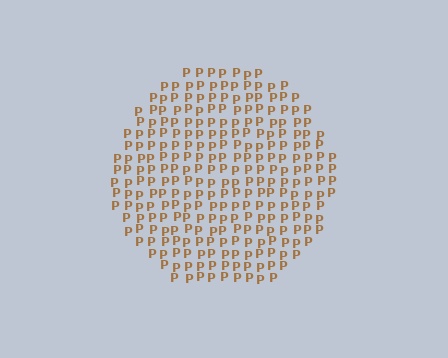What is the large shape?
The large shape is a circle.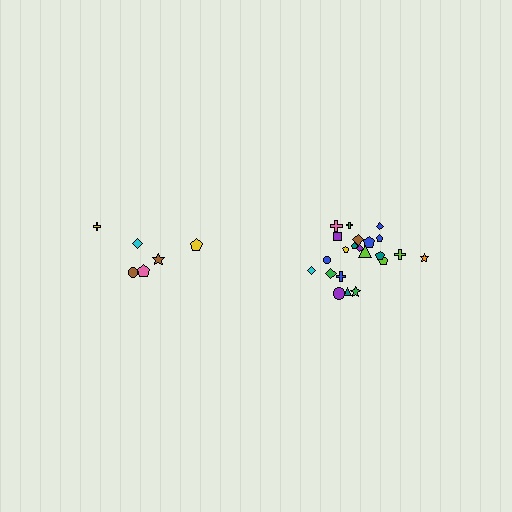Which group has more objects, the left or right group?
The right group.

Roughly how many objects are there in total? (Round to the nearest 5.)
Roughly 30 objects in total.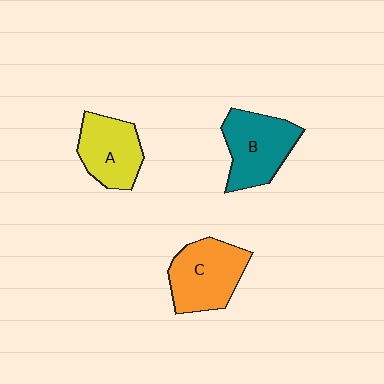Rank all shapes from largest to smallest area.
From largest to smallest: C (orange), B (teal), A (yellow).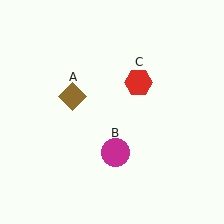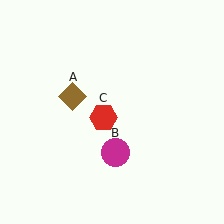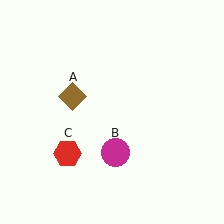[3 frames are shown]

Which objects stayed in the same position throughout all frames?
Brown diamond (object A) and magenta circle (object B) remained stationary.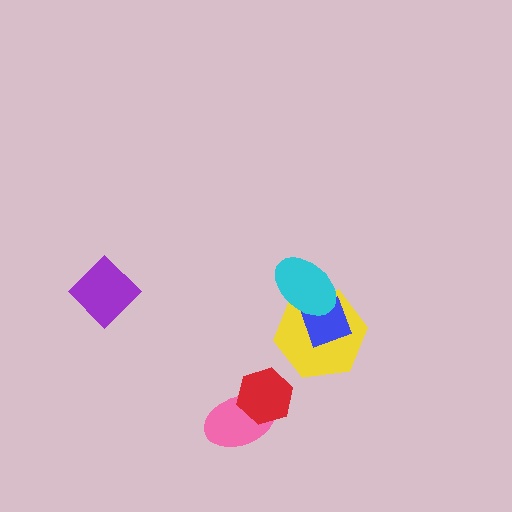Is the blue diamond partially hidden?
Yes, it is partially covered by another shape.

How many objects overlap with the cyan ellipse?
2 objects overlap with the cyan ellipse.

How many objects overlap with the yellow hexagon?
2 objects overlap with the yellow hexagon.